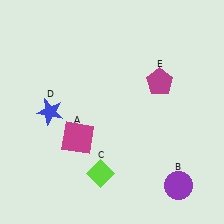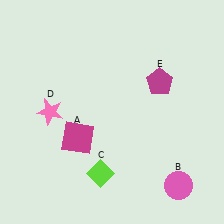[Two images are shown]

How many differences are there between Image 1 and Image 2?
There are 2 differences between the two images.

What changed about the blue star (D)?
In Image 1, D is blue. In Image 2, it changed to pink.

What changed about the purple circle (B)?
In Image 1, B is purple. In Image 2, it changed to pink.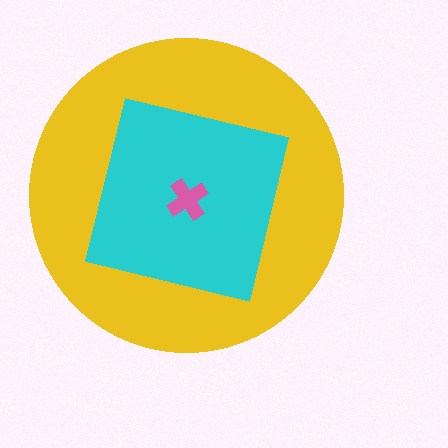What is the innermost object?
The pink cross.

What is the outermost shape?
The yellow circle.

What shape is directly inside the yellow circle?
The cyan square.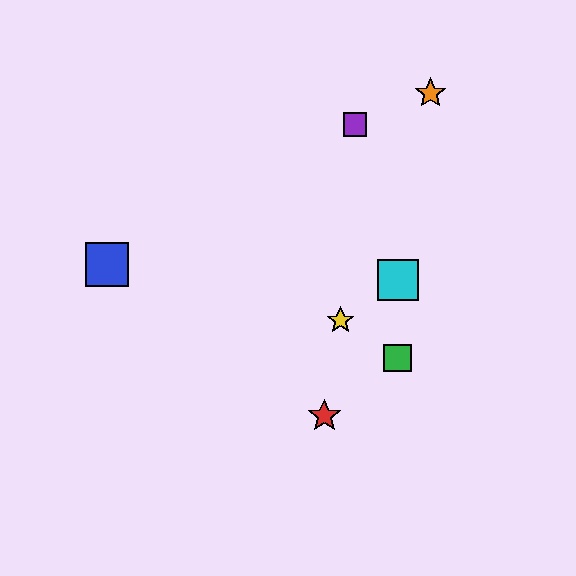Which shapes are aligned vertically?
The green square, the cyan square are aligned vertically.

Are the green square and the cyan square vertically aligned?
Yes, both are at x≈398.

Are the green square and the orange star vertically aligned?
No, the green square is at x≈398 and the orange star is at x≈431.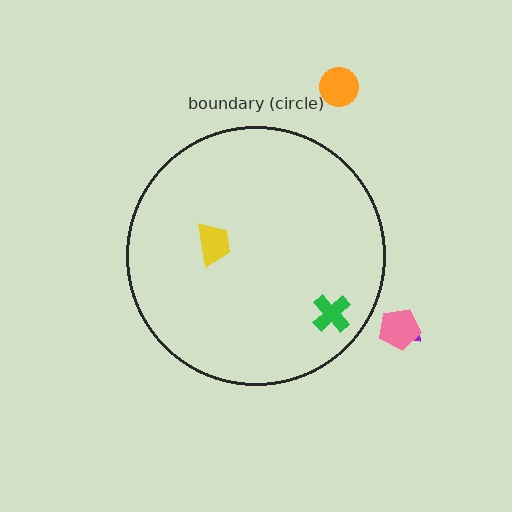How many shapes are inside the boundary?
2 inside, 3 outside.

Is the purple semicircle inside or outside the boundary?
Outside.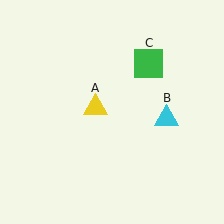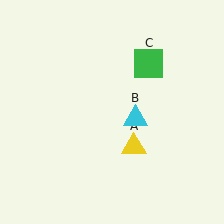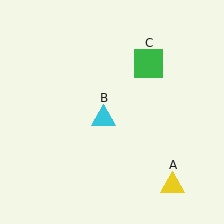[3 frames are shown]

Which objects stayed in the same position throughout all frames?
Green square (object C) remained stationary.